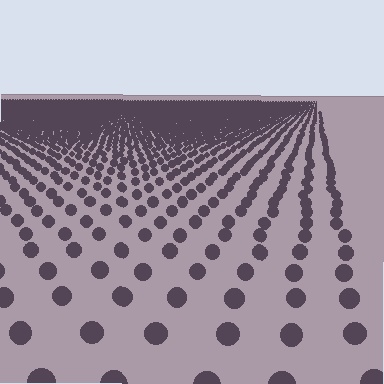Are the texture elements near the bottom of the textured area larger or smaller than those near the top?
Larger. Near the bottom, elements are closer to the viewer and appear at a bigger on-screen size.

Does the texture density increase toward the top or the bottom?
Density increases toward the top.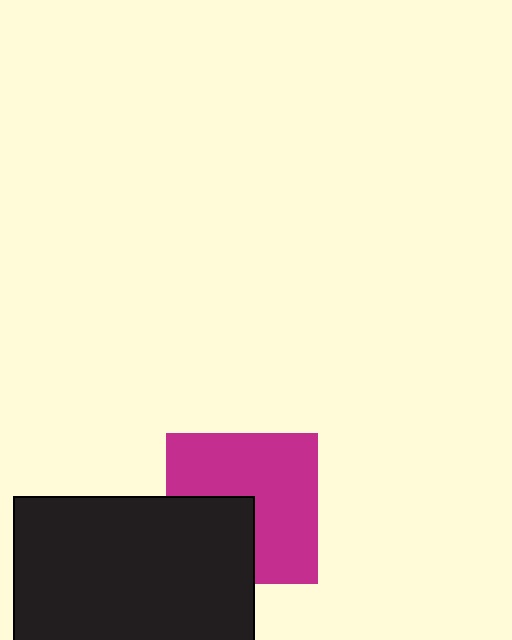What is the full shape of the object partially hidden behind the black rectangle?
The partially hidden object is a magenta square.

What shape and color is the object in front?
The object in front is a black rectangle.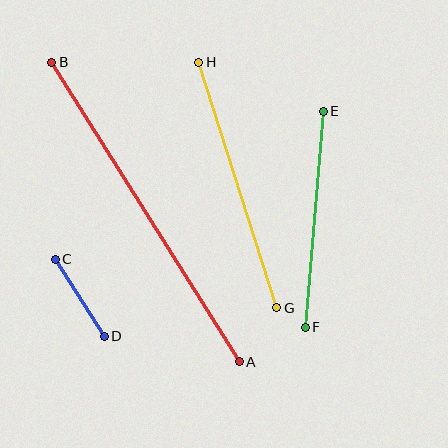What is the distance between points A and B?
The distance is approximately 353 pixels.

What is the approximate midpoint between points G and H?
The midpoint is at approximately (238, 185) pixels.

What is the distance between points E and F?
The distance is approximately 217 pixels.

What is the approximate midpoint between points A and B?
The midpoint is at approximately (146, 212) pixels.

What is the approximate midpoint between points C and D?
The midpoint is at approximately (80, 298) pixels.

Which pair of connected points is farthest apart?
Points A and B are farthest apart.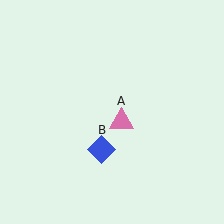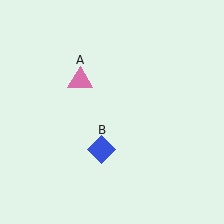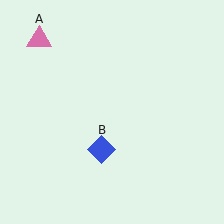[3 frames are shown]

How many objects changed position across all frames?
1 object changed position: pink triangle (object A).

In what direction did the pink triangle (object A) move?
The pink triangle (object A) moved up and to the left.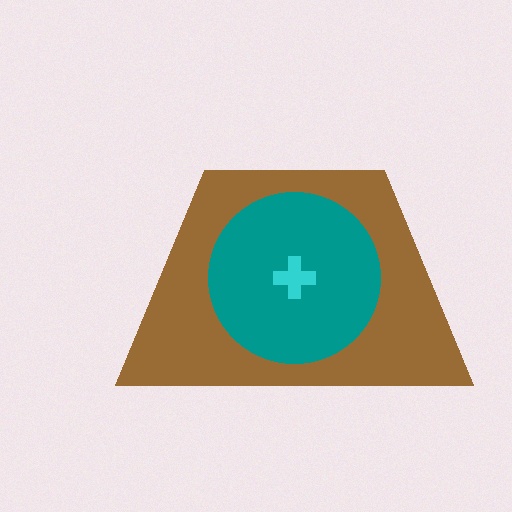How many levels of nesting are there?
3.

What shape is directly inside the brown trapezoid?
The teal circle.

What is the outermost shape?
The brown trapezoid.